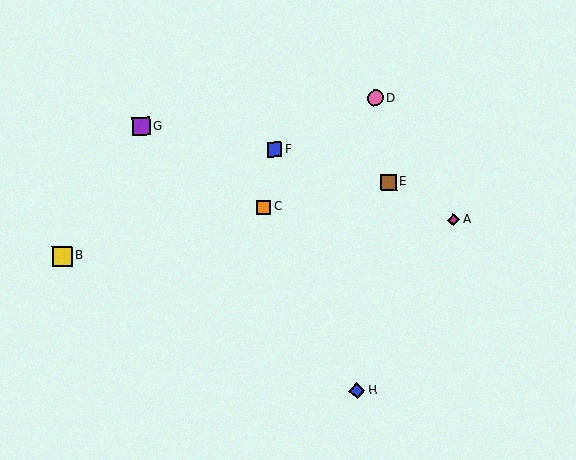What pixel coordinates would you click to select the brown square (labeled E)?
Click at (389, 182) to select the brown square E.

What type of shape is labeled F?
Shape F is a blue square.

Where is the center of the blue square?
The center of the blue square is at (274, 149).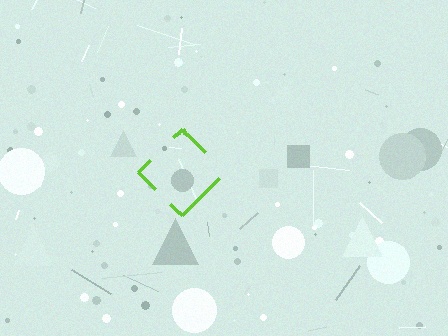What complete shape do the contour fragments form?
The contour fragments form a diamond.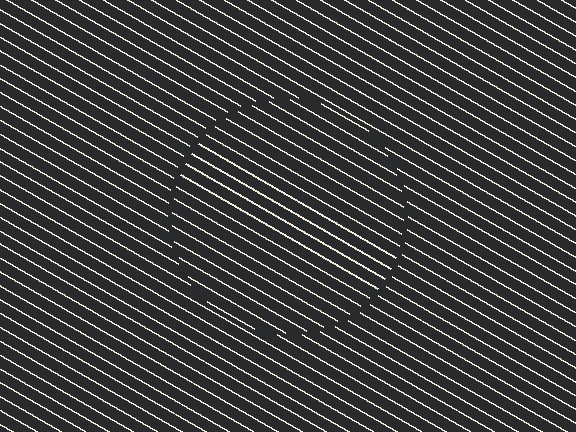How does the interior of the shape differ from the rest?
The interior of the shape contains the same grating, shifted by half a period — the contour is defined by the phase discontinuity where line-ends from the inner and outer gratings abut.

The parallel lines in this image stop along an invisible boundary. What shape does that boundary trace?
An illusory circle. The interior of the shape contains the same grating, shifted by half a period — the contour is defined by the phase discontinuity where line-ends from the inner and outer gratings abut.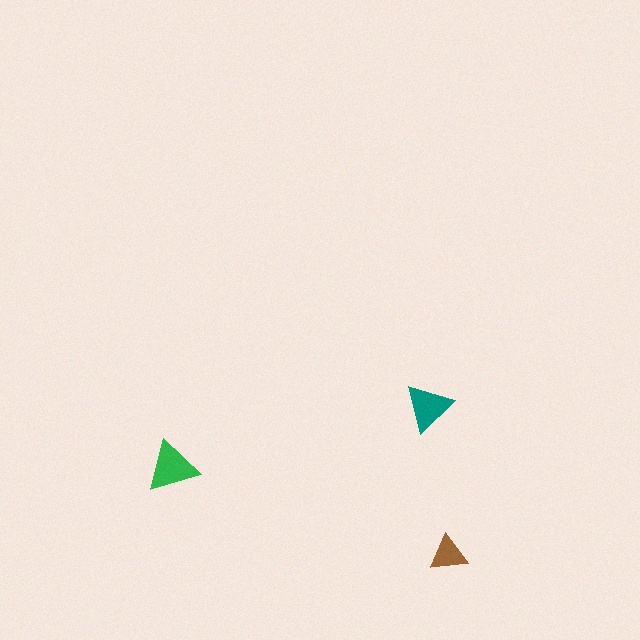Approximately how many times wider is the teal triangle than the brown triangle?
About 1.5 times wider.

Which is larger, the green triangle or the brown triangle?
The green one.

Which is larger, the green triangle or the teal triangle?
The green one.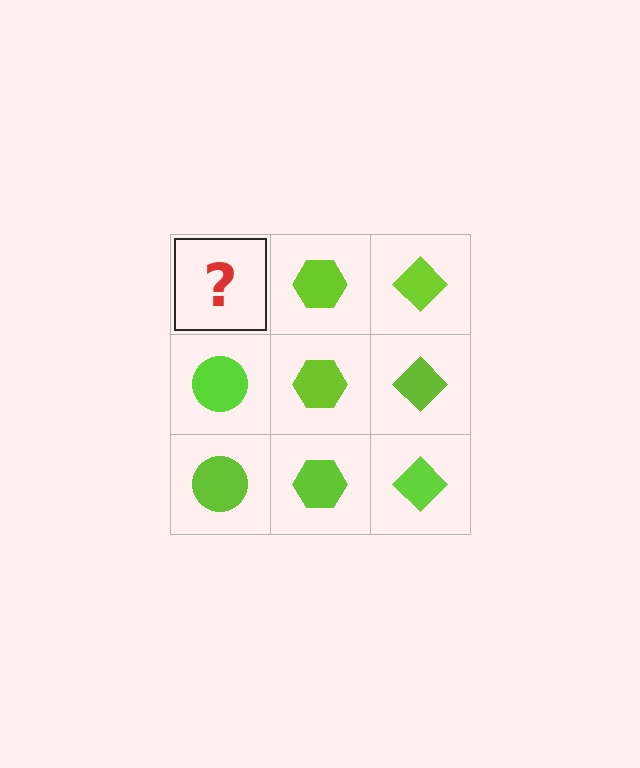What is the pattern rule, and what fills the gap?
The rule is that each column has a consistent shape. The gap should be filled with a lime circle.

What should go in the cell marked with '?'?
The missing cell should contain a lime circle.